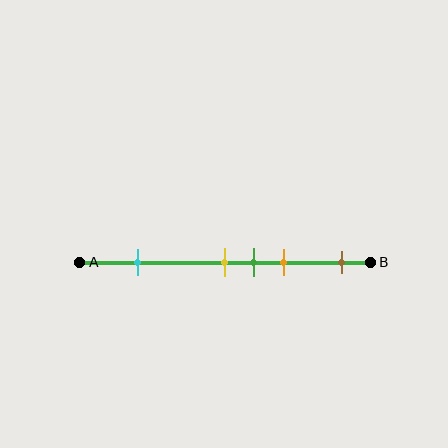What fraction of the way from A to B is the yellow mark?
The yellow mark is approximately 50% (0.5) of the way from A to B.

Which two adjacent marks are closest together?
The yellow and green marks are the closest adjacent pair.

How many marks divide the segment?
There are 5 marks dividing the segment.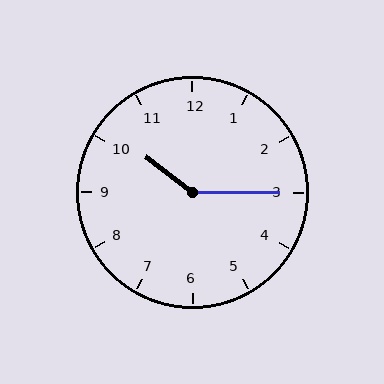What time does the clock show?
10:15.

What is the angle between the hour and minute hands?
Approximately 142 degrees.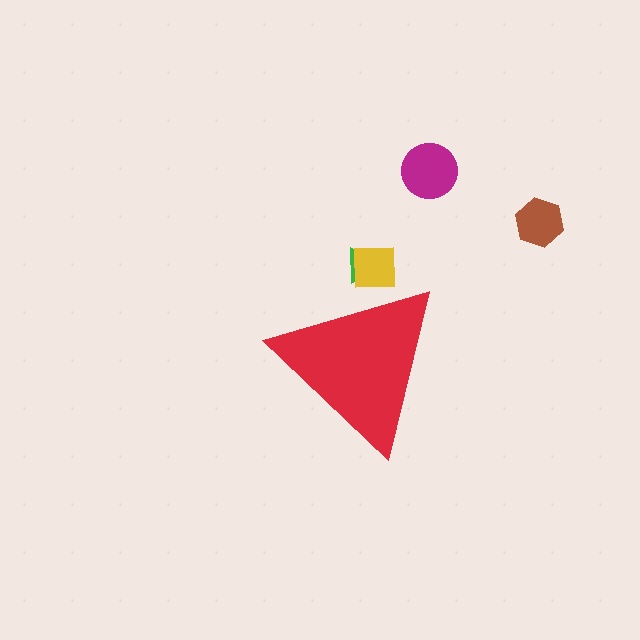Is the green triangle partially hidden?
Yes, the green triangle is partially hidden behind the red triangle.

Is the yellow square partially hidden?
Yes, the yellow square is partially hidden behind the red triangle.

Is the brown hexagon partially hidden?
No, the brown hexagon is fully visible.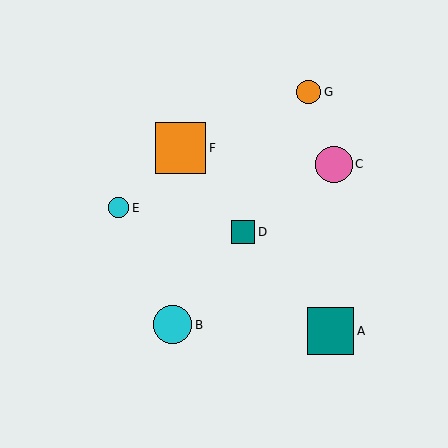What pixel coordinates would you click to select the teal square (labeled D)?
Click at (243, 232) to select the teal square D.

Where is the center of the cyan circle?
The center of the cyan circle is at (173, 325).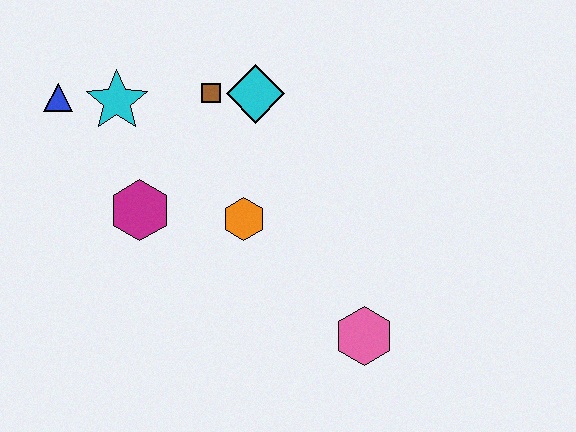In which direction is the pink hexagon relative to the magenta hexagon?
The pink hexagon is to the right of the magenta hexagon.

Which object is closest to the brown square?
The cyan diamond is closest to the brown square.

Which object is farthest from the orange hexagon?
The blue triangle is farthest from the orange hexagon.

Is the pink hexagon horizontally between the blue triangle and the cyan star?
No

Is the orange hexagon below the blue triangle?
Yes